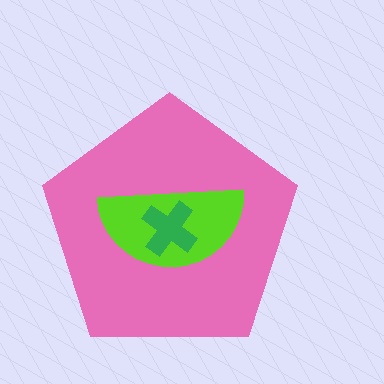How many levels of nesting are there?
3.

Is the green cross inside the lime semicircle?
Yes.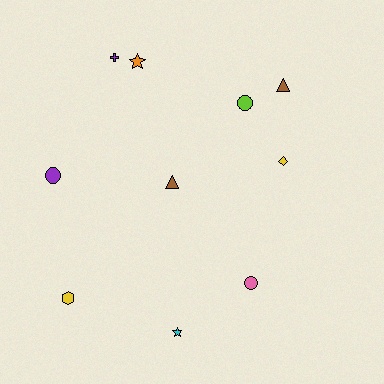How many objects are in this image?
There are 10 objects.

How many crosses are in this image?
There is 1 cross.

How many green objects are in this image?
There are no green objects.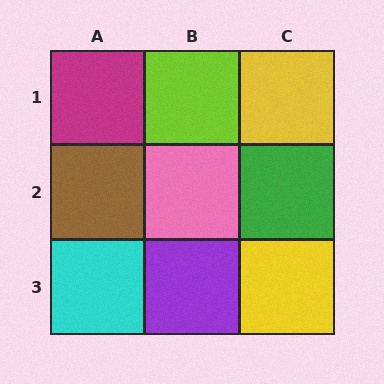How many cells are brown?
1 cell is brown.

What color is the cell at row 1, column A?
Magenta.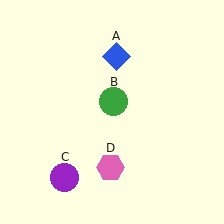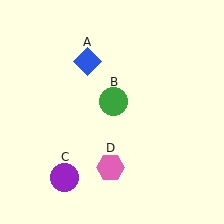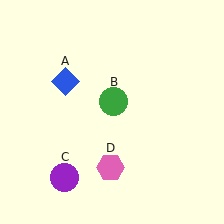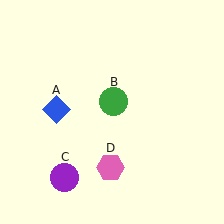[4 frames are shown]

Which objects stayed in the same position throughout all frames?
Green circle (object B) and purple circle (object C) and pink hexagon (object D) remained stationary.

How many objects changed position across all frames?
1 object changed position: blue diamond (object A).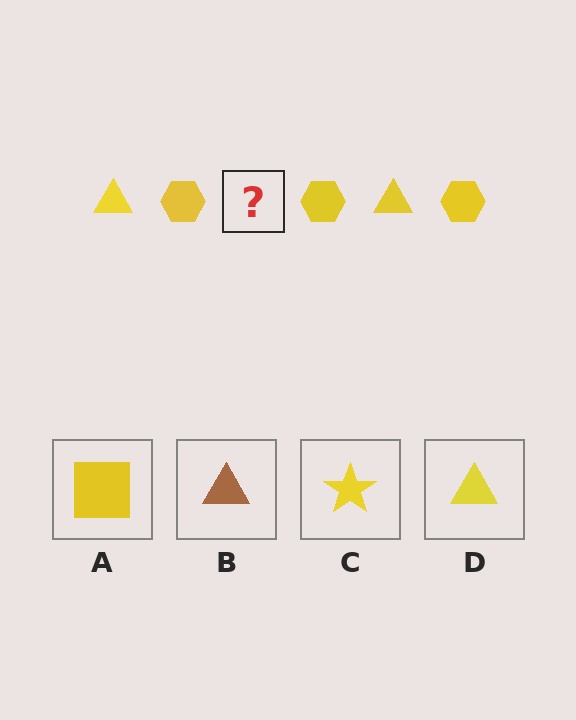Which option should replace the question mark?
Option D.